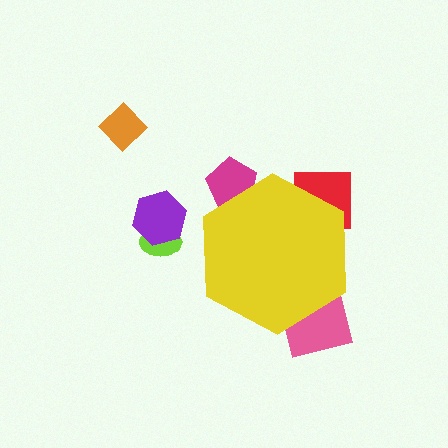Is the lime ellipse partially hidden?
No, the lime ellipse is fully visible.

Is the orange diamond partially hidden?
No, the orange diamond is fully visible.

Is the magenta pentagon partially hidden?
Yes, the magenta pentagon is partially hidden behind the yellow hexagon.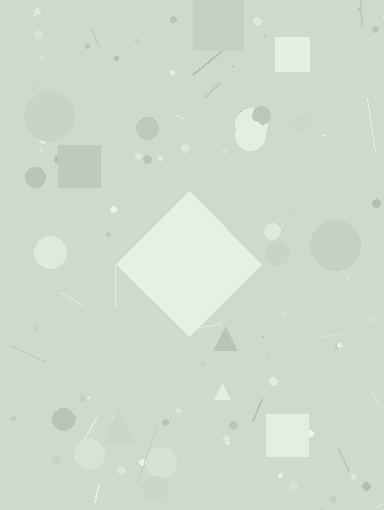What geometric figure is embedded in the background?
A diamond is embedded in the background.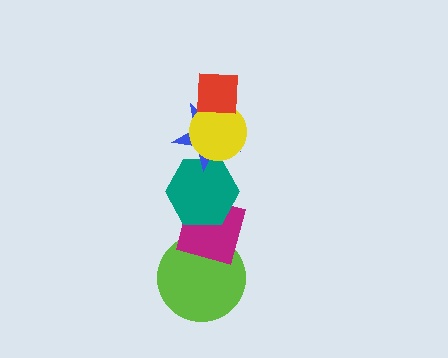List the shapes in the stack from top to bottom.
From top to bottom: the red square, the yellow circle, the blue star, the teal hexagon, the magenta diamond, the lime circle.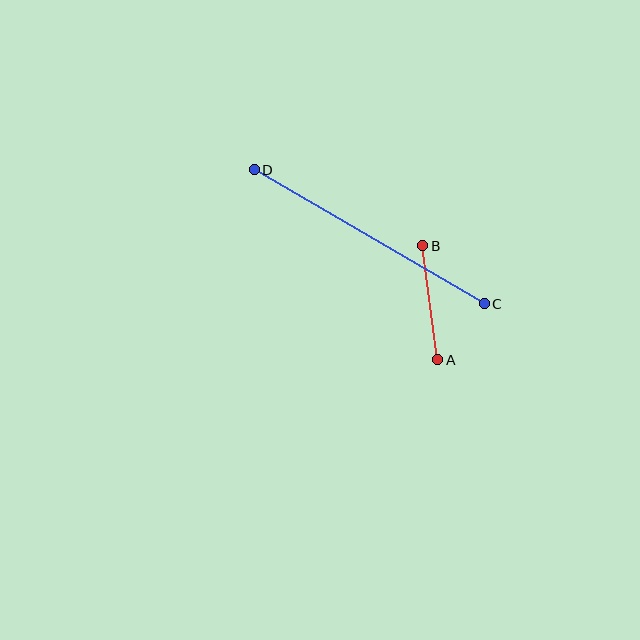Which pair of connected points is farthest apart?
Points C and D are farthest apart.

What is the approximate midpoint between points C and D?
The midpoint is at approximately (369, 237) pixels.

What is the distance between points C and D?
The distance is approximately 266 pixels.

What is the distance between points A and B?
The distance is approximately 115 pixels.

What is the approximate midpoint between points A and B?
The midpoint is at approximately (430, 303) pixels.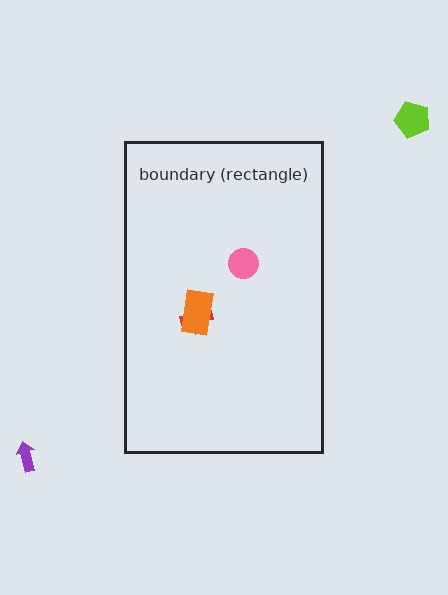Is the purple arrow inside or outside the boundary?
Outside.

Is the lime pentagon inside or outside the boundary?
Outside.